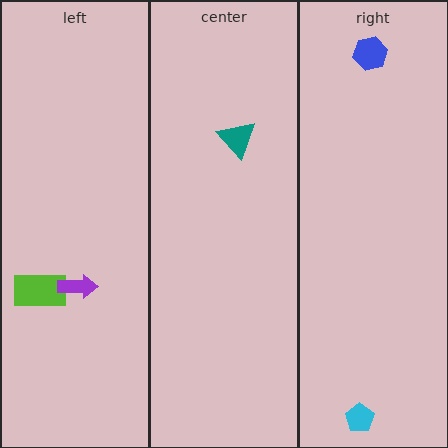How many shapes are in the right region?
2.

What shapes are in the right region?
The cyan pentagon, the blue hexagon.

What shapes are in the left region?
The lime rectangle, the purple arrow.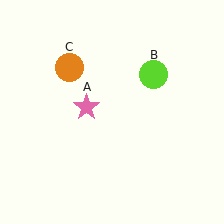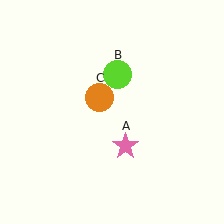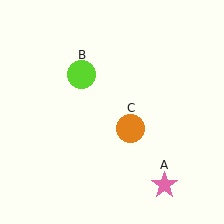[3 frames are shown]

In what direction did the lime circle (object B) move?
The lime circle (object B) moved left.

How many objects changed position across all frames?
3 objects changed position: pink star (object A), lime circle (object B), orange circle (object C).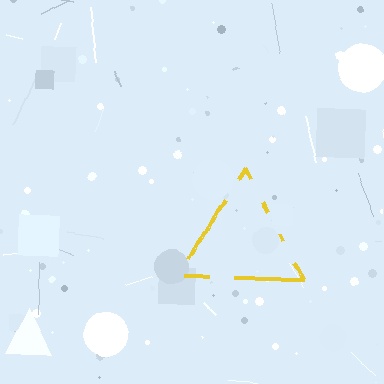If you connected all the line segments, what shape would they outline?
They would outline a triangle.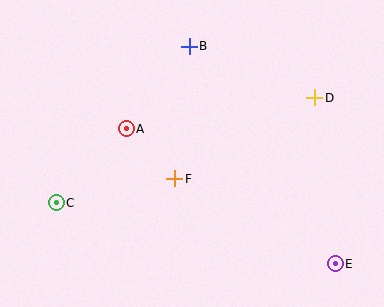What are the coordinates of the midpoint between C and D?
The midpoint between C and D is at (185, 150).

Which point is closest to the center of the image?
Point F at (175, 179) is closest to the center.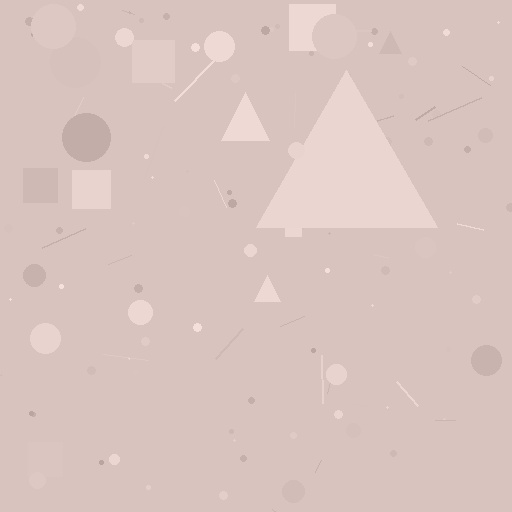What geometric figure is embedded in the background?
A triangle is embedded in the background.